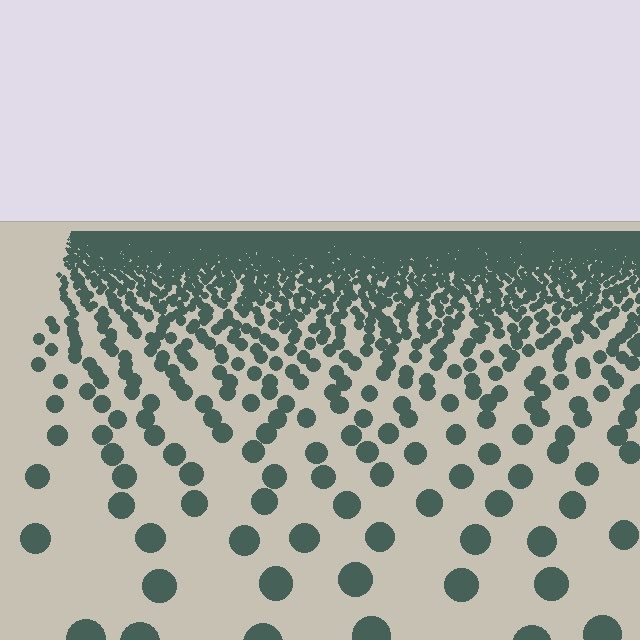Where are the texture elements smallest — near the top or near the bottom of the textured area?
Near the top.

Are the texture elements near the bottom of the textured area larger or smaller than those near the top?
Larger. Near the bottom, elements are closer to the viewer and appear at a bigger on-screen size.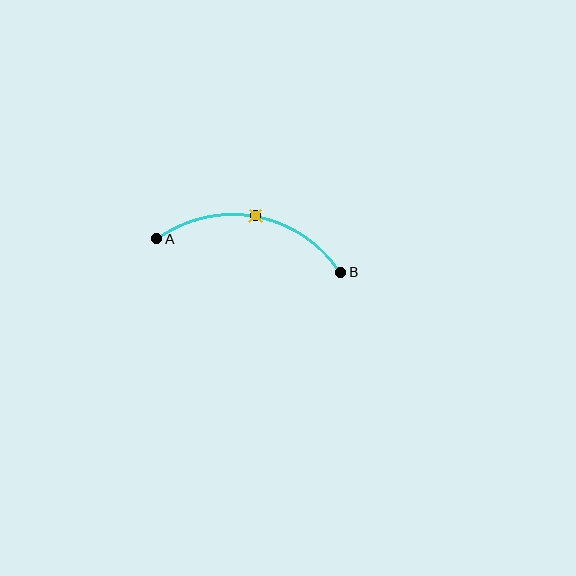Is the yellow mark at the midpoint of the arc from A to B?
Yes. The yellow mark lies on the arc at equal arc-length from both A and B — it is the arc midpoint.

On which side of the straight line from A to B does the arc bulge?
The arc bulges above the straight line connecting A and B.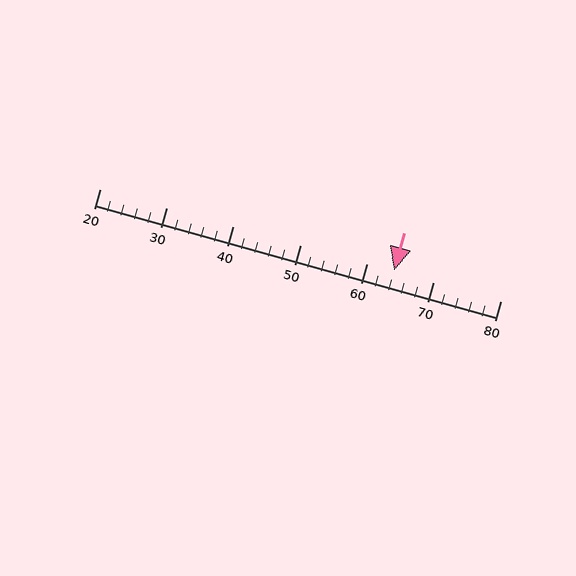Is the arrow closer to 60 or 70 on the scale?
The arrow is closer to 60.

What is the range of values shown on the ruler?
The ruler shows values from 20 to 80.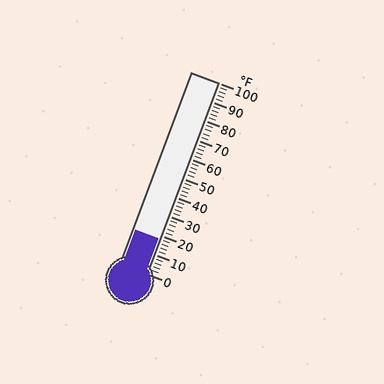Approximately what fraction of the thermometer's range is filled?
The thermometer is filled to approximately 20% of its range.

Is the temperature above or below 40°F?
The temperature is below 40°F.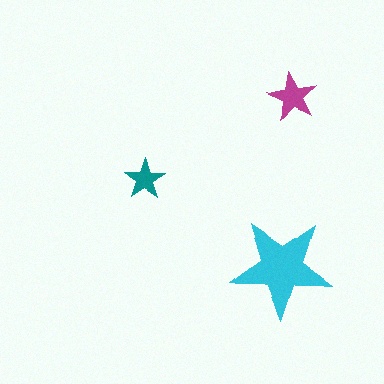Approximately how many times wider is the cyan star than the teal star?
About 2.5 times wider.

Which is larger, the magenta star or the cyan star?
The cyan one.